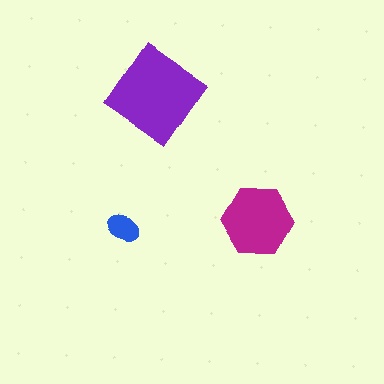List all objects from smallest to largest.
The blue ellipse, the magenta hexagon, the purple diamond.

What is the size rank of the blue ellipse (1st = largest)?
3rd.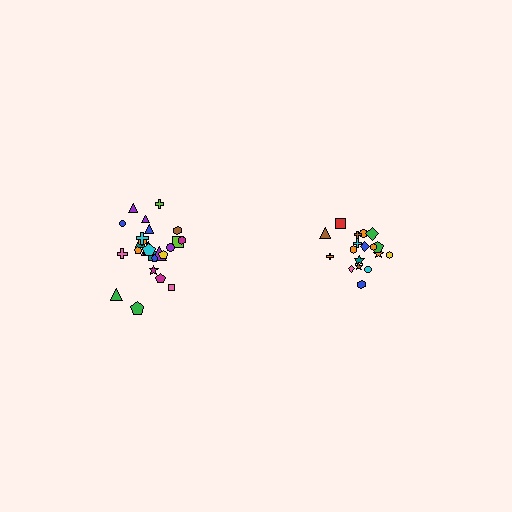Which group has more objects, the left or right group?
The left group.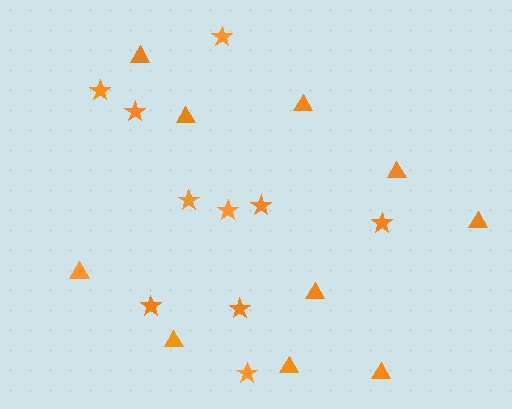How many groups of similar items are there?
There are 2 groups: one group of triangles (10) and one group of stars (10).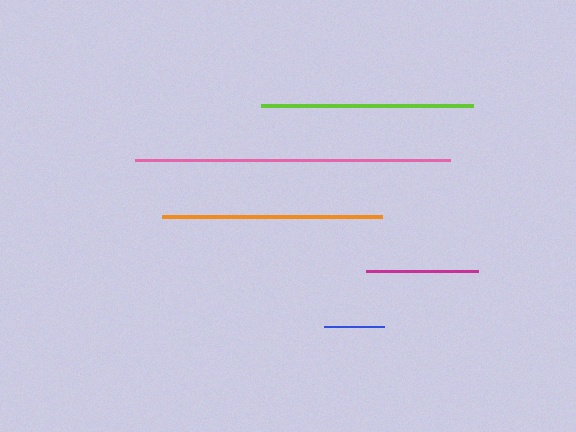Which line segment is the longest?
The pink line is the longest at approximately 315 pixels.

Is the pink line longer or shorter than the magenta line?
The pink line is longer than the magenta line.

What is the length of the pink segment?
The pink segment is approximately 315 pixels long.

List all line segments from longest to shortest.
From longest to shortest: pink, orange, lime, magenta, blue.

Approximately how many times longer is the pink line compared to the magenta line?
The pink line is approximately 2.8 times the length of the magenta line.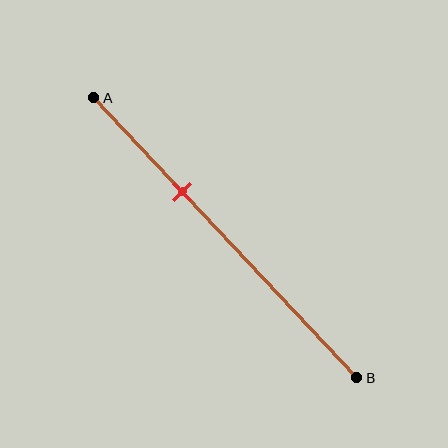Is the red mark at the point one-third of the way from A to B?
Yes, the mark is approximately at the one-third point.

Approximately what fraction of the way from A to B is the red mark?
The red mark is approximately 35% of the way from A to B.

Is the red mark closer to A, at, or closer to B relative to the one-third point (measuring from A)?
The red mark is approximately at the one-third point of segment AB.